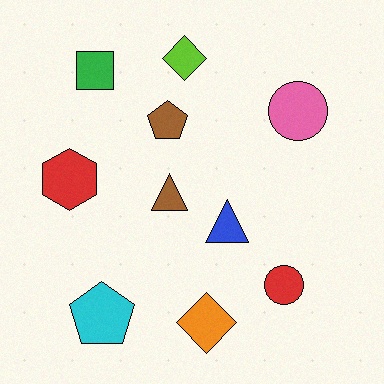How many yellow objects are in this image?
There are no yellow objects.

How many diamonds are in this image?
There are 2 diamonds.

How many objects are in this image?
There are 10 objects.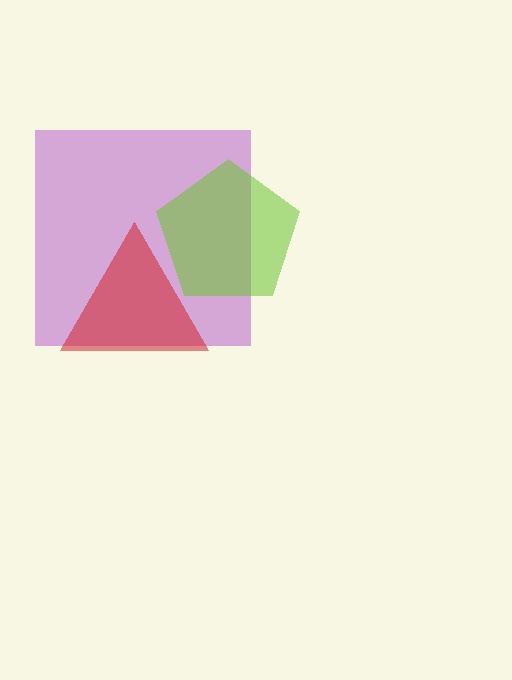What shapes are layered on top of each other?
The layered shapes are: a purple square, a red triangle, a lime pentagon.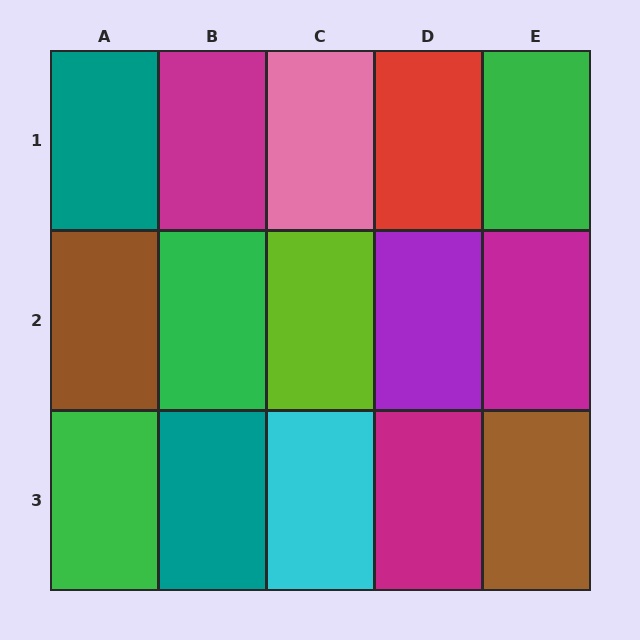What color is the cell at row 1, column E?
Green.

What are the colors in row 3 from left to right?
Green, teal, cyan, magenta, brown.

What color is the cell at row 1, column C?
Pink.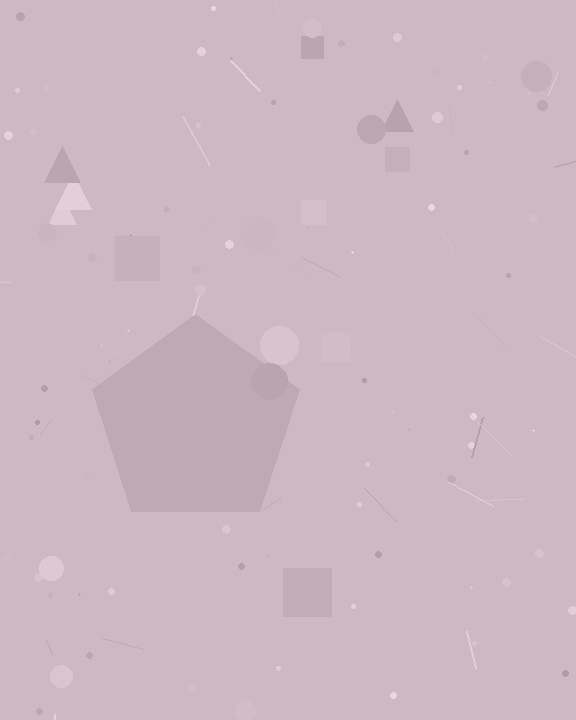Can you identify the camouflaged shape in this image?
The camouflaged shape is a pentagon.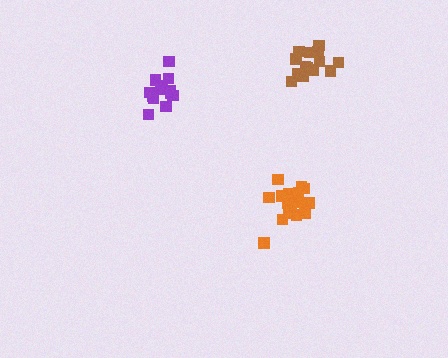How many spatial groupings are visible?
There are 3 spatial groupings.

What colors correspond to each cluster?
The clusters are colored: brown, orange, purple.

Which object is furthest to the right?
The brown cluster is rightmost.